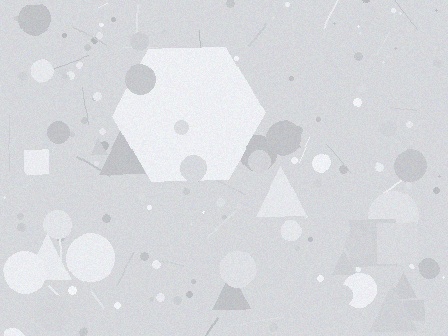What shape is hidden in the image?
A hexagon is hidden in the image.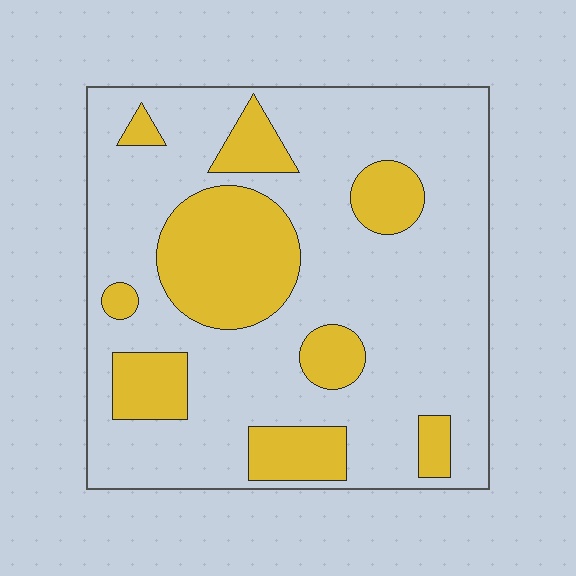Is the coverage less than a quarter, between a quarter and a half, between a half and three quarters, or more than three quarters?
Between a quarter and a half.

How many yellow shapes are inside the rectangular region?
9.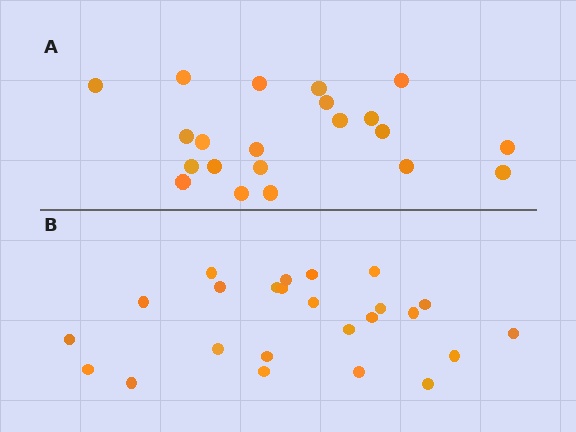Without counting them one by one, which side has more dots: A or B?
Region B (the bottom region) has more dots.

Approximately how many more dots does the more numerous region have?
Region B has just a few more — roughly 2 or 3 more dots than region A.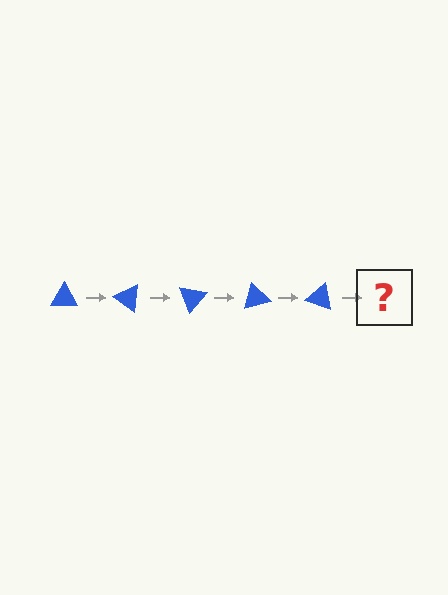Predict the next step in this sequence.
The next step is a blue triangle rotated 175 degrees.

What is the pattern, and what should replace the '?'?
The pattern is that the triangle rotates 35 degrees each step. The '?' should be a blue triangle rotated 175 degrees.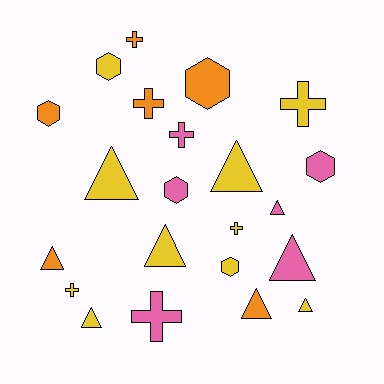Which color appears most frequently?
Yellow, with 10 objects.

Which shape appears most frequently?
Triangle, with 9 objects.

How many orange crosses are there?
There are 2 orange crosses.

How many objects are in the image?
There are 22 objects.